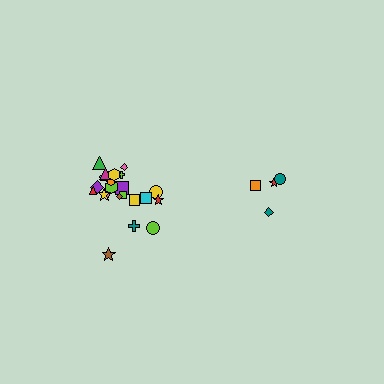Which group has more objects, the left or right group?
The left group.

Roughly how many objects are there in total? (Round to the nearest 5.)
Roughly 30 objects in total.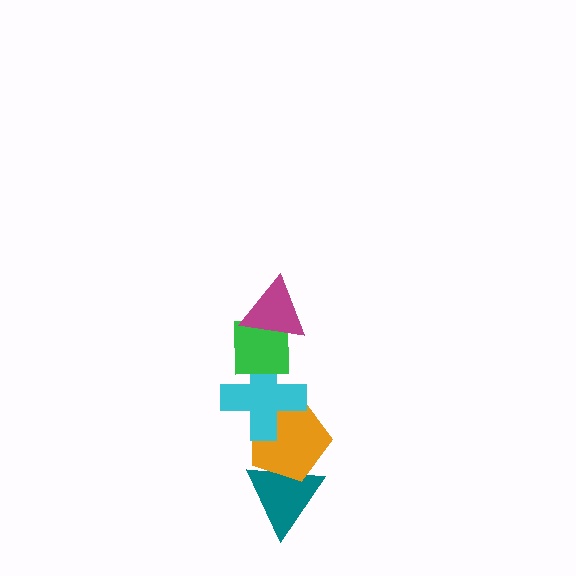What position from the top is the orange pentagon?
The orange pentagon is 4th from the top.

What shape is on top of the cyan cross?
The green square is on top of the cyan cross.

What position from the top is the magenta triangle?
The magenta triangle is 1st from the top.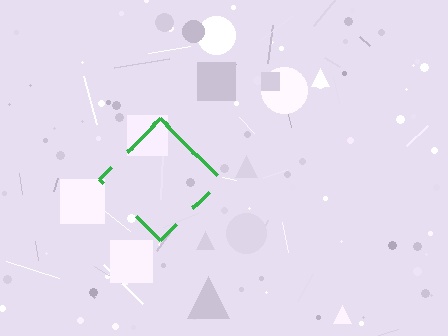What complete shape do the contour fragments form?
The contour fragments form a diamond.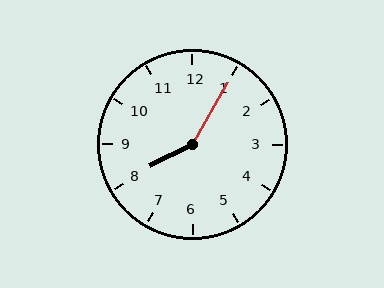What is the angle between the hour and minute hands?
Approximately 148 degrees.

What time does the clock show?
8:05.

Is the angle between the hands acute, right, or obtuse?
It is obtuse.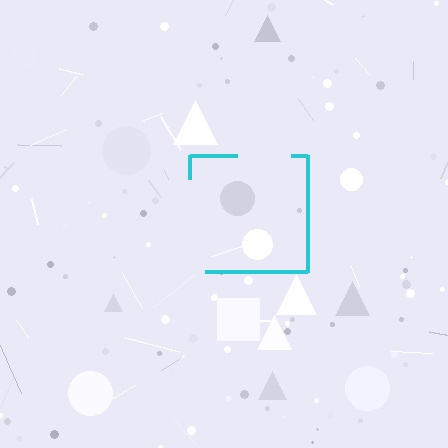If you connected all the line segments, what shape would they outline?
They would outline a square.